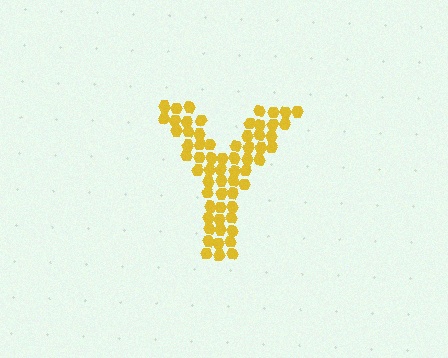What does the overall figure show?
The overall figure shows the letter Y.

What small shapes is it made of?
It is made of small hexagons.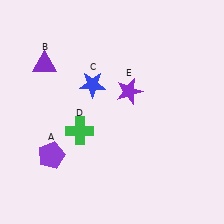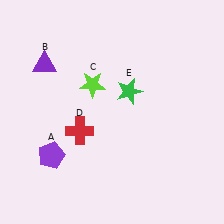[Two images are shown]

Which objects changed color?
C changed from blue to lime. D changed from green to red. E changed from purple to green.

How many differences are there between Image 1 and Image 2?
There are 3 differences between the two images.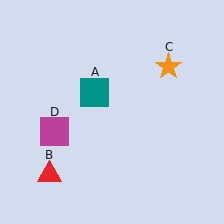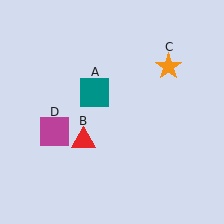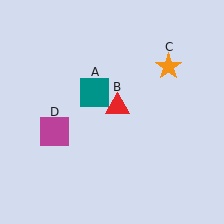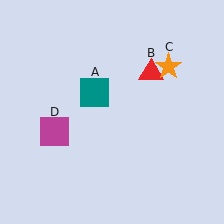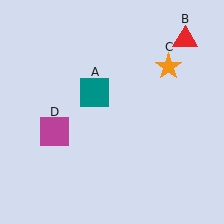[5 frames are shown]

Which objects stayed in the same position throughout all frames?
Teal square (object A) and orange star (object C) and magenta square (object D) remained stationary.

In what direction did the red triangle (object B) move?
The red triangle (object B) moved up and to the right.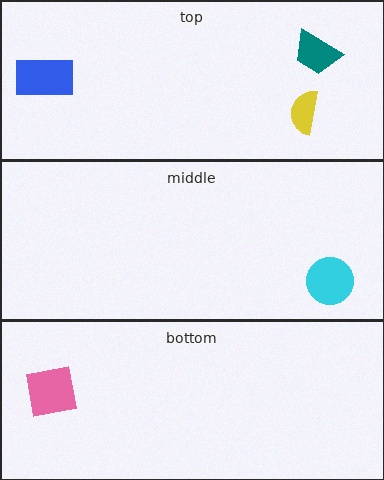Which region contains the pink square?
The bottom region.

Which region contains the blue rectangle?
The top region.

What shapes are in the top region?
The teal trapezoid, the blue rectangle, the yellow semicircle.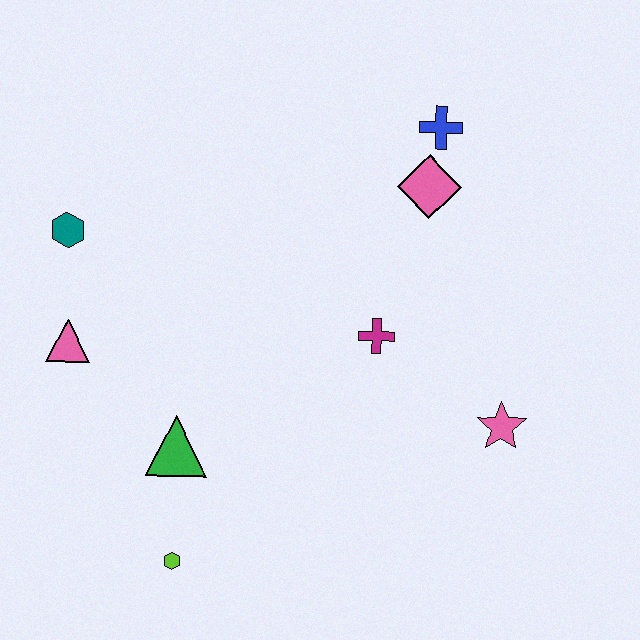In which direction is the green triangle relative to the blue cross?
The green triangle is below the blue cross.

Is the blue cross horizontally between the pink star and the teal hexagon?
Yes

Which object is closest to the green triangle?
The lime hexagon is closest to the green triangle.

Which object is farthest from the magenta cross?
The teal hexagon is farthest from the magenta cross.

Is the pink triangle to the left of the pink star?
Yes